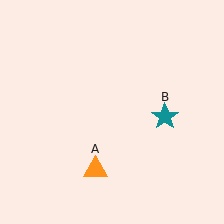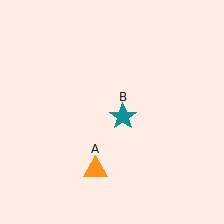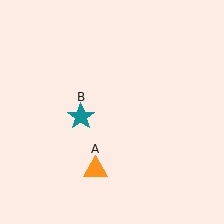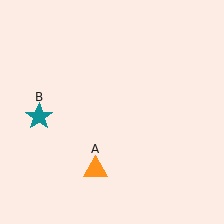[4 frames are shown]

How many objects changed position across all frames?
1 object changed position: teal star (object B).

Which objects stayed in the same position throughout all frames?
Orange triangle (object A) remained stationary.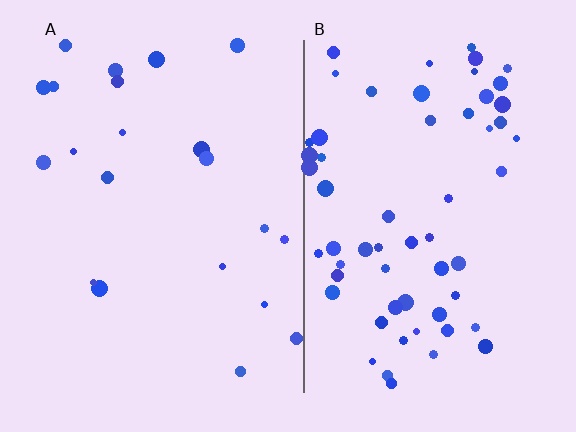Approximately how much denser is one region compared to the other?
Approximately 2.8× — region B over region A.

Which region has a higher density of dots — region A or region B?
B (the right).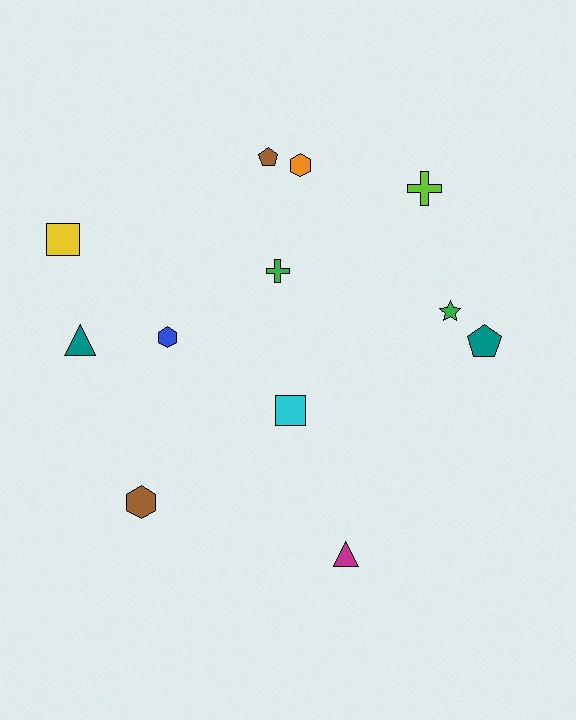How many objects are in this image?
There are 12 objects.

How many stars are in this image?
There is 1 star.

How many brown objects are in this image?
There are 2 brown objects.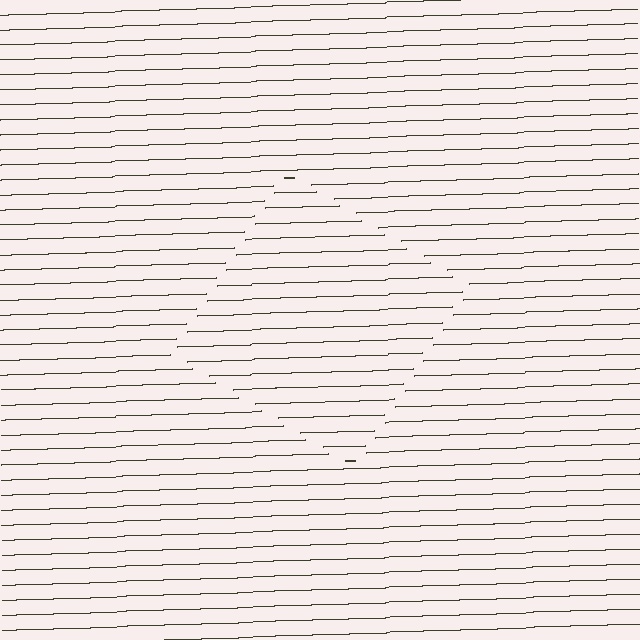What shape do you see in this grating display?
An illusory square. The interior of the shape contains the same grating, shifted by half a period — the contour is defined by the phase discontinuity where line-ends from the inner and outer gratings abut.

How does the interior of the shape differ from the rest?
The interior of the shape contains the same grating, shifted by half a period — the contour is defined by the phase discontinuity where line-ends from the inner and outer gratings abut.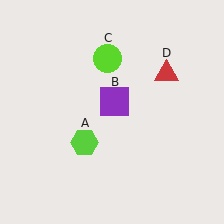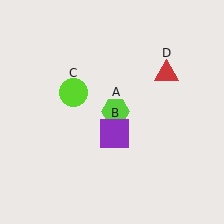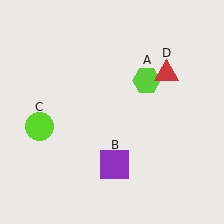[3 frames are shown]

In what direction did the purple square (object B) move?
The purple square (object B) moved down.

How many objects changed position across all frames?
3 objects changed position: lime hexagon (object A), purple square (object B), lime circle (object C).